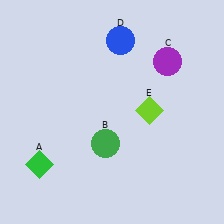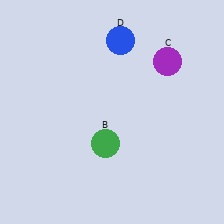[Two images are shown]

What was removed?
The lime diamond (E), the green diamond (A) were removed in Image 2.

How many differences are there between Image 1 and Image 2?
There are 2 differences between the two images.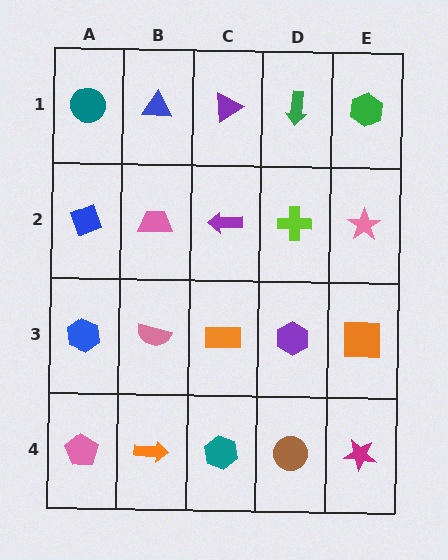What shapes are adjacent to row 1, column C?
A purple arrow (row 2, column C), a blue triangle (row 1, column B), a green arrow (row 1, column D).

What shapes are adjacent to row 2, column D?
A green arrow (row 1, column D), a purple hexagon (row 3, column D), a purple arrow (row 2, column C), a pink star (row 2, column E).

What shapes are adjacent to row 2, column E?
A green hexagon (row 1, column E), an orange square (row 3, column E), a lime cross (row 2, column D).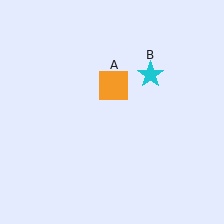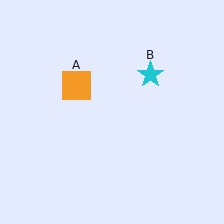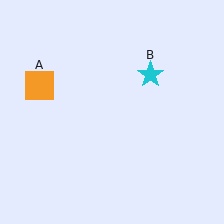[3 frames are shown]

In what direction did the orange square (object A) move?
The orange square (object A) moved left.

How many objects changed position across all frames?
1 object changed position: orange square (object A).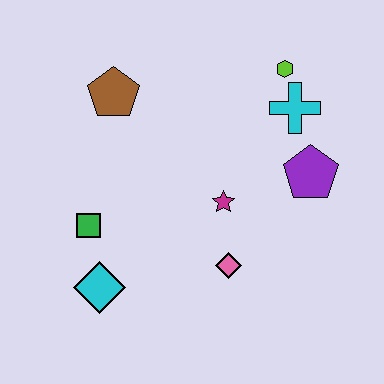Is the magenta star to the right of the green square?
Yes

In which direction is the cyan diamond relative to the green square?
The cyan diamond is below the green square.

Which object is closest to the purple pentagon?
The cyan cross is closest to the purple pentagon.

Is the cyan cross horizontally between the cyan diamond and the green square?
No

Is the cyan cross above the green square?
Yes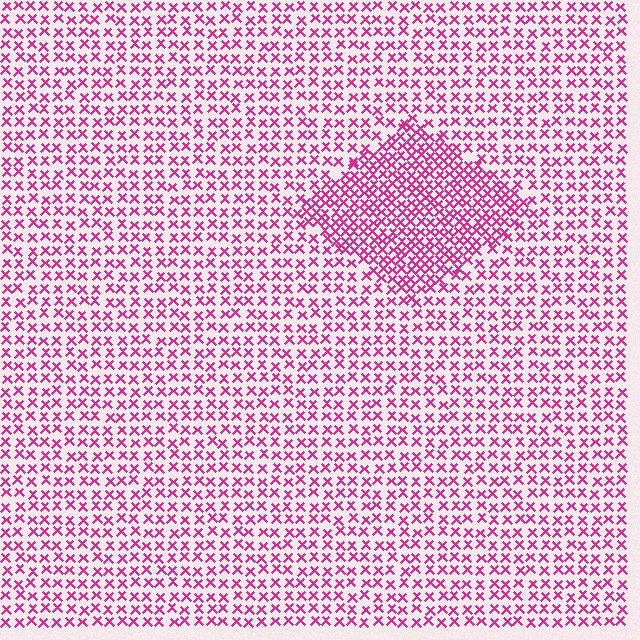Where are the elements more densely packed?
The elements are more densely packed inside the diamond boundary.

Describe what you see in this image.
The image contains small magenta elements arranged at two different densities. A diamond-shaped region is visible where the elements are more densely packed than the surrounding area.